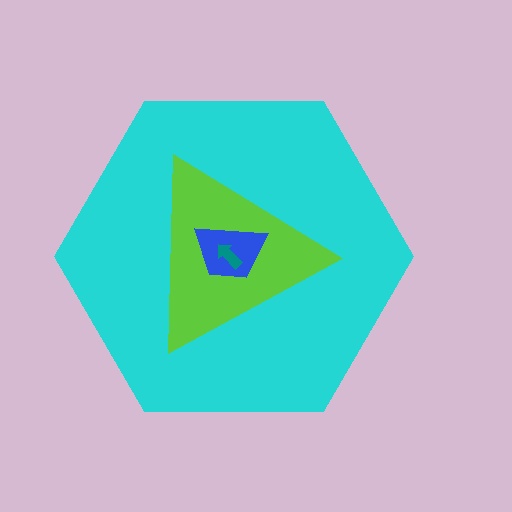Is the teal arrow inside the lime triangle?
Yes.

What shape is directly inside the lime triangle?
The blue trapezoid.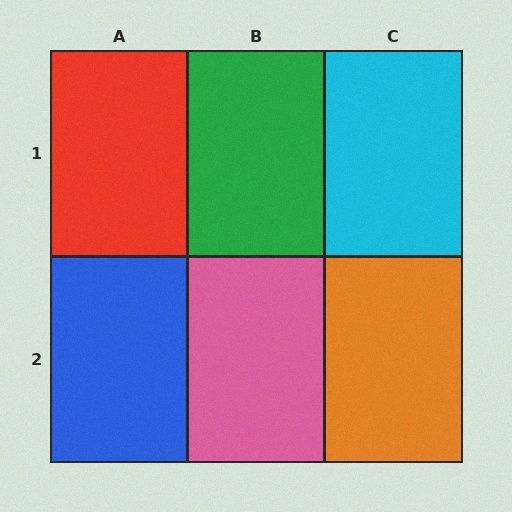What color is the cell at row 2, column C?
Orange.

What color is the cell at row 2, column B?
Pink.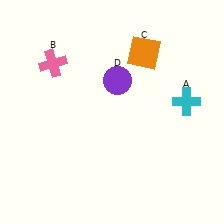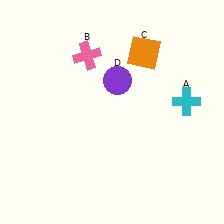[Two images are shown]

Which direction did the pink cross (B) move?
The pink cross (B) moved right.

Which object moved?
The pink cross (B) moved right.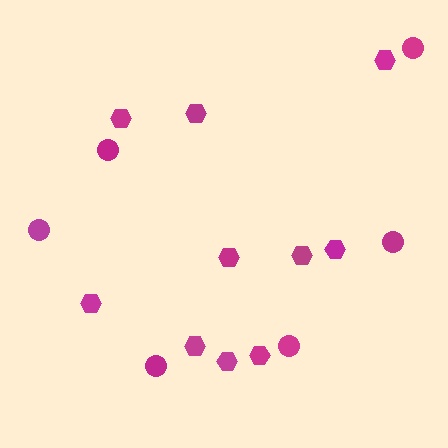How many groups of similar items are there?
There are 2 groups: one group of hexagons (10) and one group of circles (6).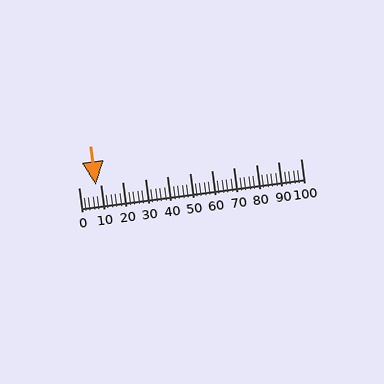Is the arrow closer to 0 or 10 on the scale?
The arrow is closer to 10.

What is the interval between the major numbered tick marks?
The major tick marks are spaced 10 units apart.